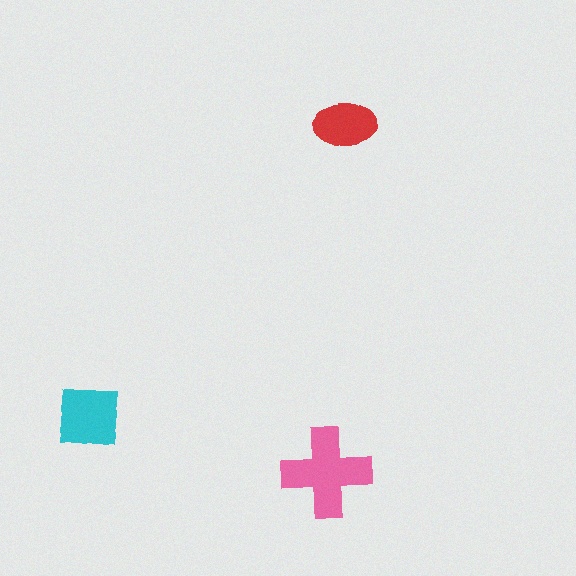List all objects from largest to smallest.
The pink cross, the cyan square, the red ellipse.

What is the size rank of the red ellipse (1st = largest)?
3rd.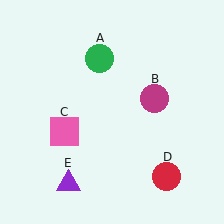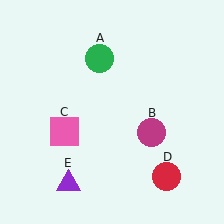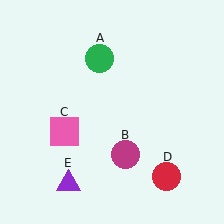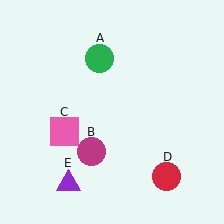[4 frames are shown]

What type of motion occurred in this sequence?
The magenta circle (object B) rotated clockwise around the center of the scene.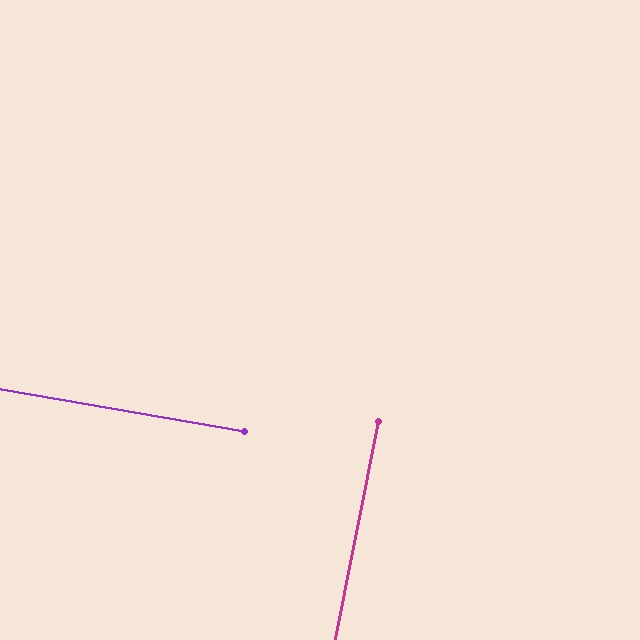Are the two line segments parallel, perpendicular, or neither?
Perpendicular — they meet at approximately 89°.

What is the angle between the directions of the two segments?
Approximately 89 degrees.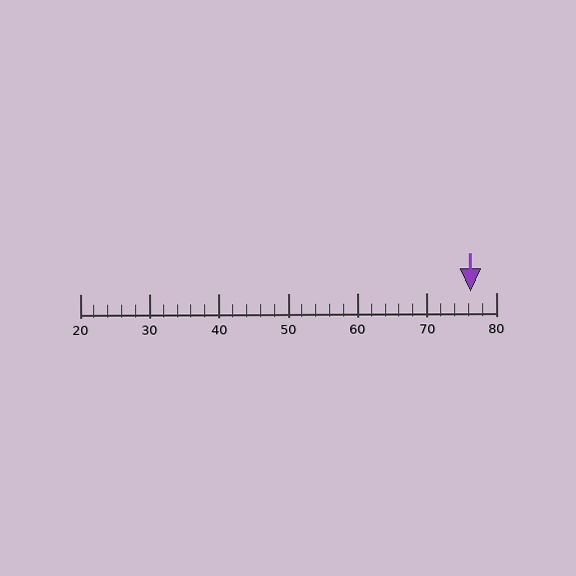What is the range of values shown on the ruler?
The ruler shows values from 20 to 80.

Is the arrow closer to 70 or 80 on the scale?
The arrow is closer to 80.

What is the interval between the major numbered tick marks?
The major tick marks are spaced 10 units apart.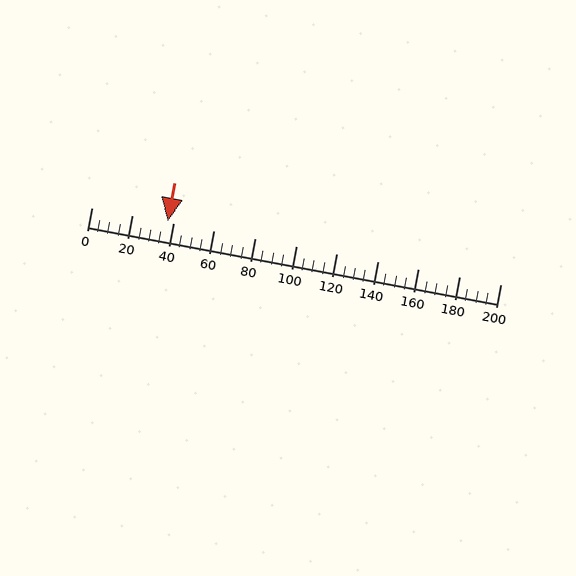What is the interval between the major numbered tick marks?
The major tick marks are spaced 20 units apart.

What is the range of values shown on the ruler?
The ruler shows values from 0 to 200.